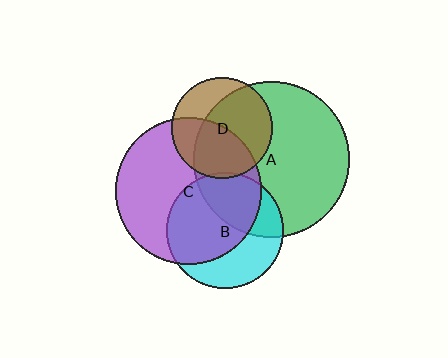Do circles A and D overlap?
Yes.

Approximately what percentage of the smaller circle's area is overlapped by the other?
Approximately 70%.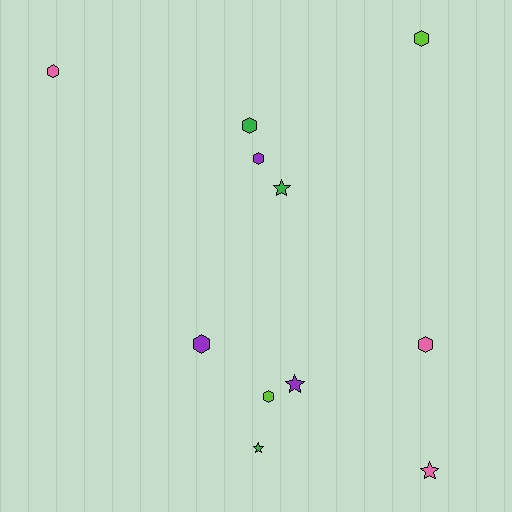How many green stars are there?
There are 2 green stars.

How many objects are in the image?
There are 11 objects.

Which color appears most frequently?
Green, with 3 objects.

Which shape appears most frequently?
Hexagon, with 7 objects.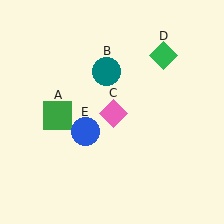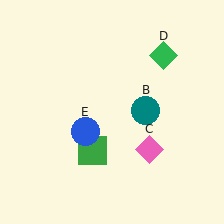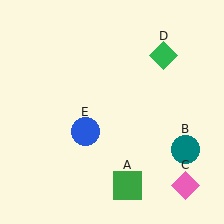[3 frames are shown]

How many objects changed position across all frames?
3 objects changed position: green square (object A), teal circle (object B), pink diamond (object C).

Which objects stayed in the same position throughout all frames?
Green diamond (object D) and blue circle (object E) remained stationary.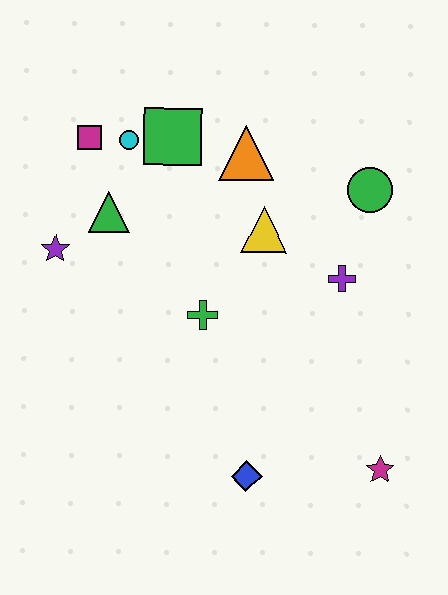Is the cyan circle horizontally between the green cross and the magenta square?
Yes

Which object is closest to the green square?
The cyan circle is closest to the green square.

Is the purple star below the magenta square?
Yes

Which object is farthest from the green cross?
The magenta star is farthest from the green cross.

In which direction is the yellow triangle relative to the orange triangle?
The yellow triangle is below the orange triangle.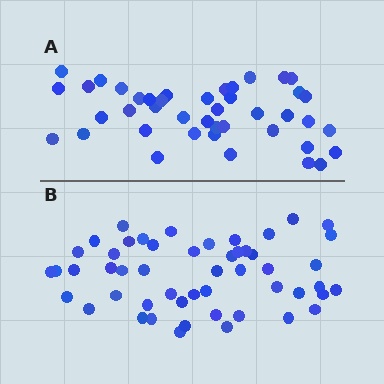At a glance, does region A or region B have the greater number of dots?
Region B (the bottom region) has more dots.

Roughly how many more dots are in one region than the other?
Region B has roughly 8 or so more dots than region A.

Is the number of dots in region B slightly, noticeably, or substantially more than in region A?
Region B has only slightly more — the two regions are fairly close. The ratio is roughly 1.2 to 1.